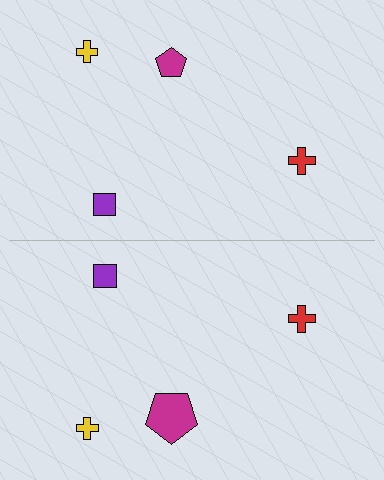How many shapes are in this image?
There are 8 shapes in this image.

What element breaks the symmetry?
The magenta pentagon on the bottom side has a different size than its mirror counterpart.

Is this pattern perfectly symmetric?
No, the pattern is not perfectly symmetric. The magenta pentagon on the bottom side has a different size than its mirror counterpart.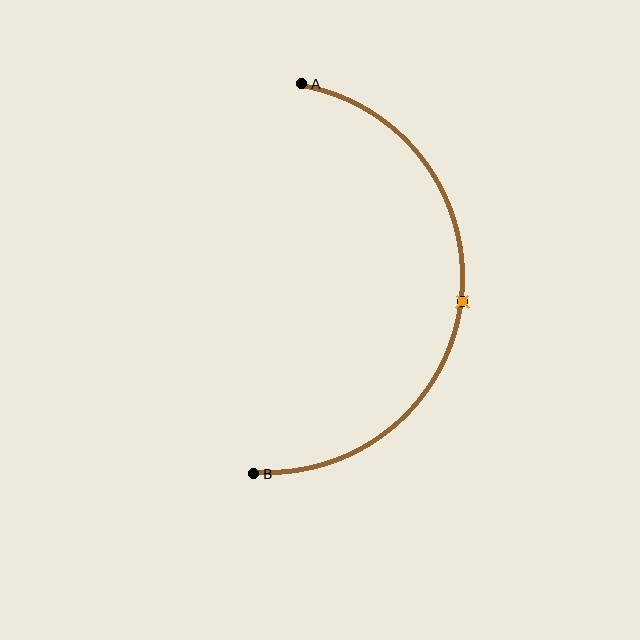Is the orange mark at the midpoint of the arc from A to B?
Yes. The orange mark lies on the arc at equal arc-length from both A and B — it is the arc midpoint.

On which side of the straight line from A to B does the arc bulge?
The arc bulges to the right of the straight line connecting A and B.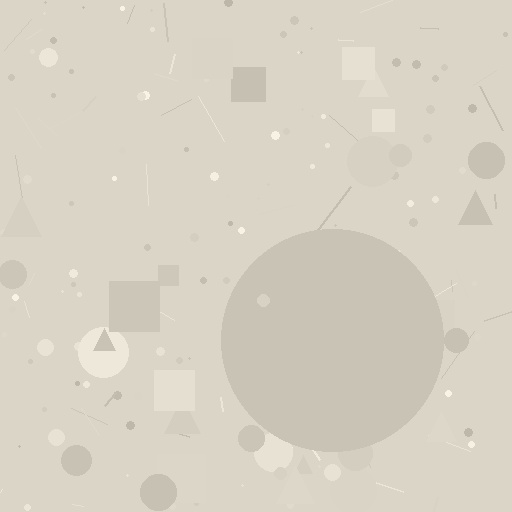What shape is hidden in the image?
A circle is hidden in the image.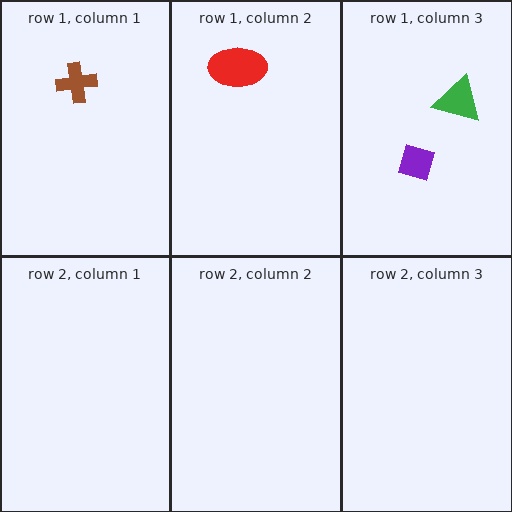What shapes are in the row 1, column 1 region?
The brown cross.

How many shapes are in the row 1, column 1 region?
1.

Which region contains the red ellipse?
The row 1, column 2 region.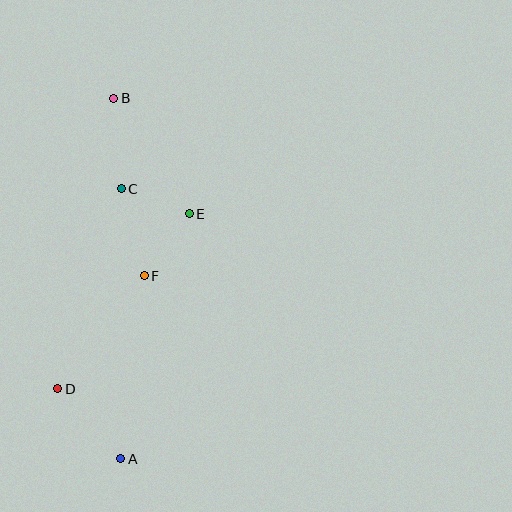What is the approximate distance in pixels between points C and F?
The distance between C and F is approximately 90 pixels.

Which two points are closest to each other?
Points C and E are closest to each other.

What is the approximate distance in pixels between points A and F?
The distance between A and F is approximately 185 pixels.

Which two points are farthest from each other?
Points A and B are farthest from each other.